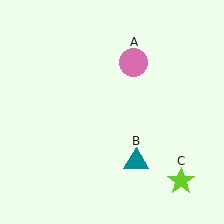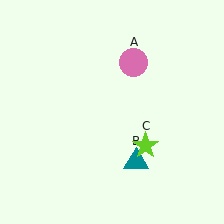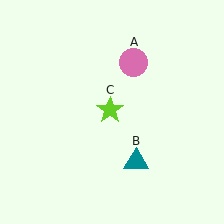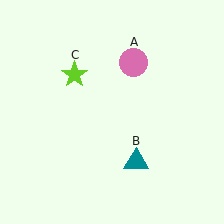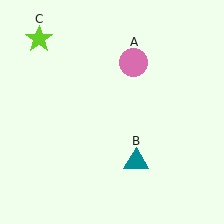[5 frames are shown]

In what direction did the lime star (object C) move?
The lime star (object C) moved up and to the left.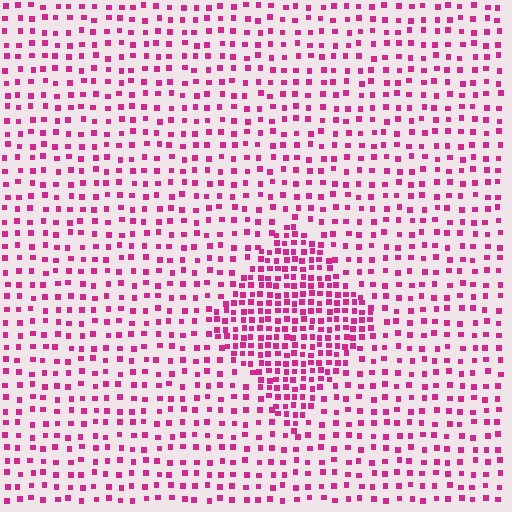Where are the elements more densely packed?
The elements are more densely packed inside the diamond boundary.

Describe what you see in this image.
The image contains small magenta elements arranged at two different densities. A diamond-shaped region is visible where the elements are more densely packed than the surrounding area.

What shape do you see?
I see a diamond.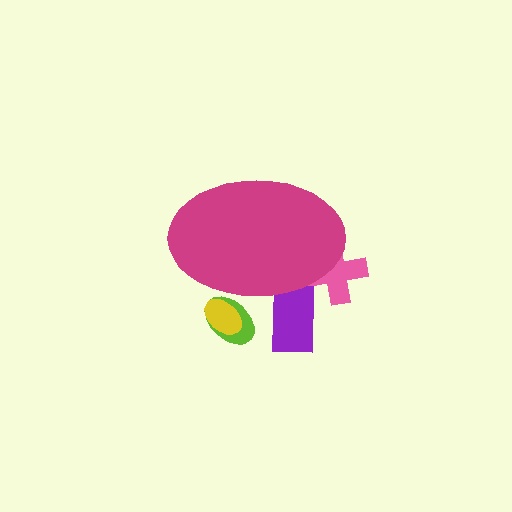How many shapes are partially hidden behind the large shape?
4 shapes are partially hidden.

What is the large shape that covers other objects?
A magenta ellipse.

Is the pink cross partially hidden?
Yes, the pink cross is partially hidden behind the magenta ellipse.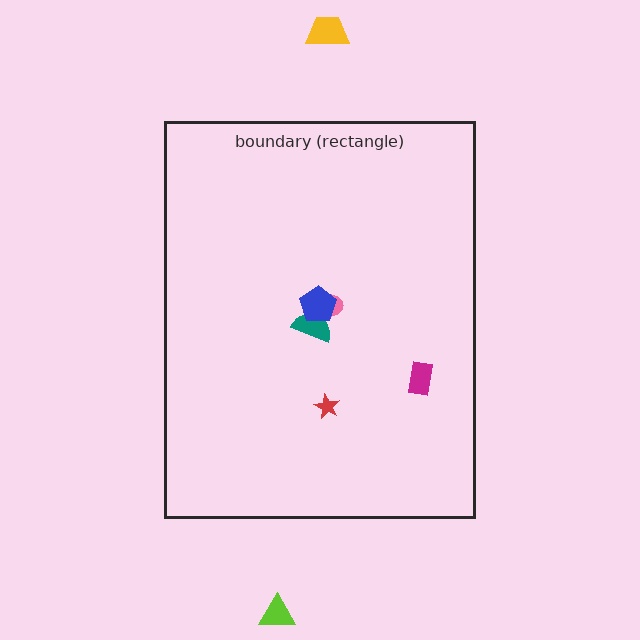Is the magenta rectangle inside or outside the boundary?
Inside.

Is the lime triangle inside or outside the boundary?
Outside.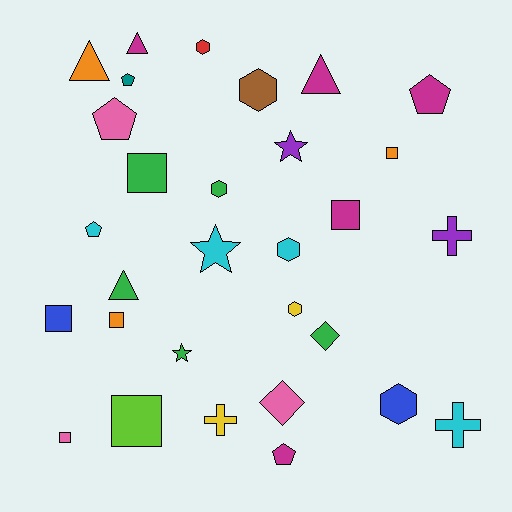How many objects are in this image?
There are 30 objects.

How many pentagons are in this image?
There are 5 pentagons.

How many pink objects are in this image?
There are 3 pink objects.